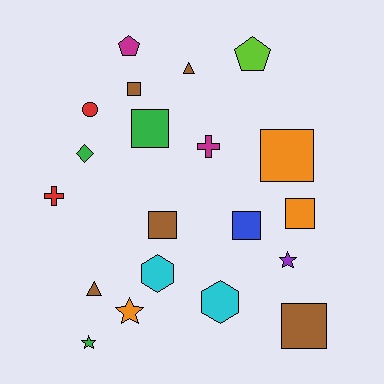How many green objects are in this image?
There are 3 green objects.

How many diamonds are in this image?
There is 1 diamond.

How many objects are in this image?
There are 20 objects.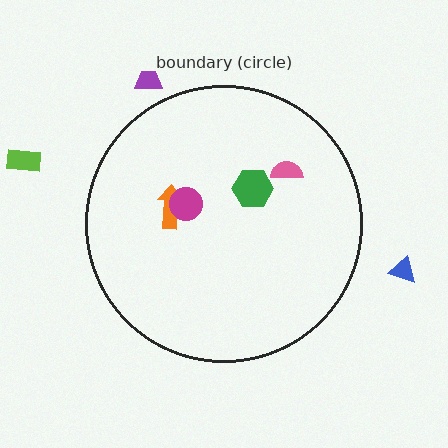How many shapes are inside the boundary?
4 inside, 3 outside.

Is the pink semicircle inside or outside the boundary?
Inside.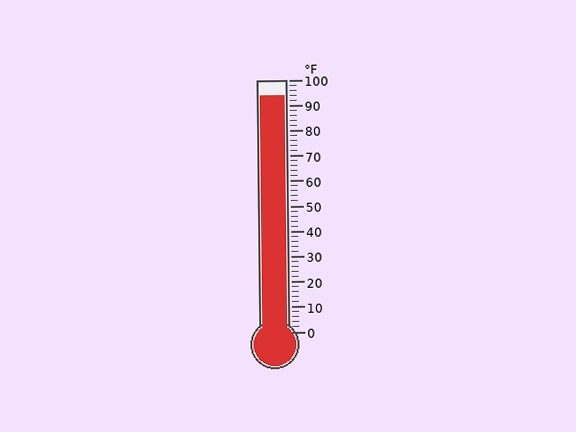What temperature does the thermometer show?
The thermometer shows approximately 94°F.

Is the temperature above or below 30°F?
The temperature is above 30°F.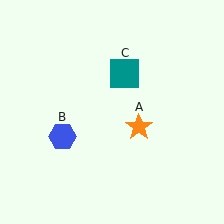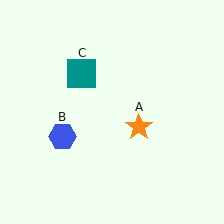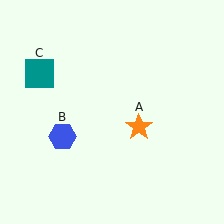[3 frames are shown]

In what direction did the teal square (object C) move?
The teal square (object C) moved left.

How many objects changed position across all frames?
1 object changed position: teal square (object C).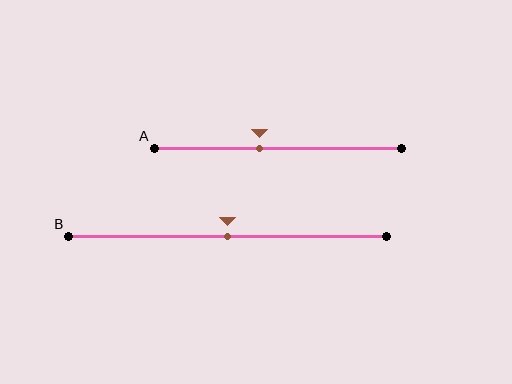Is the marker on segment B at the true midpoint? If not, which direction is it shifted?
Yes, the marker on segment B is at the true midpoint.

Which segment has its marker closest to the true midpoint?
Segment B has its marker closest to the true midpoint.